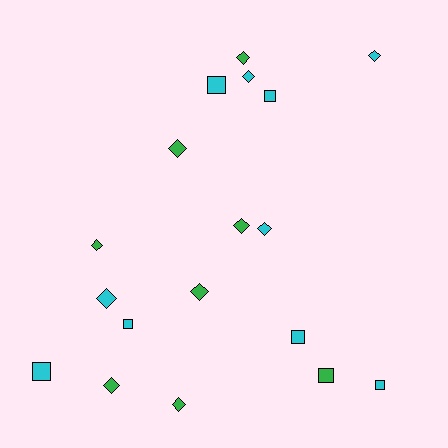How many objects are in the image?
There are 18 objects.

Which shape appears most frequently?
Diamond, with 11 objects.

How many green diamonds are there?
There are 7 green diamonds.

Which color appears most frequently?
Cyan, with 10 objects.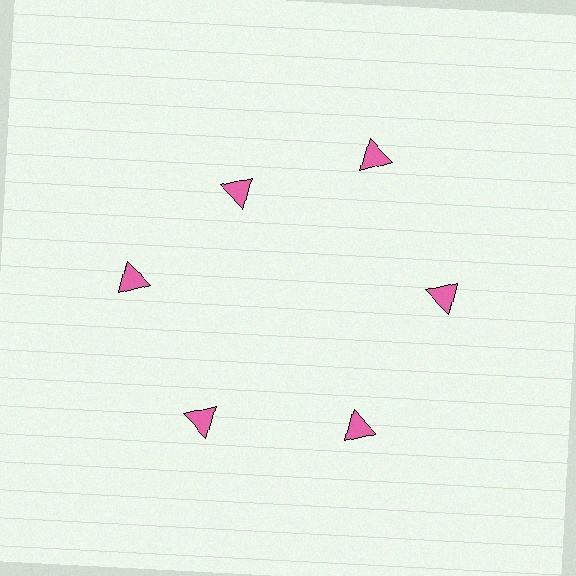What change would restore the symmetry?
The symmetry would be restored by moving it outward, back onto the ring so that all 6 triangles sit at equal angles and equal distance from the center.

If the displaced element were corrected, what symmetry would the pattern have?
It would have 6-fold rotational symmetry — the pattern would map onto itself every 60 degrees.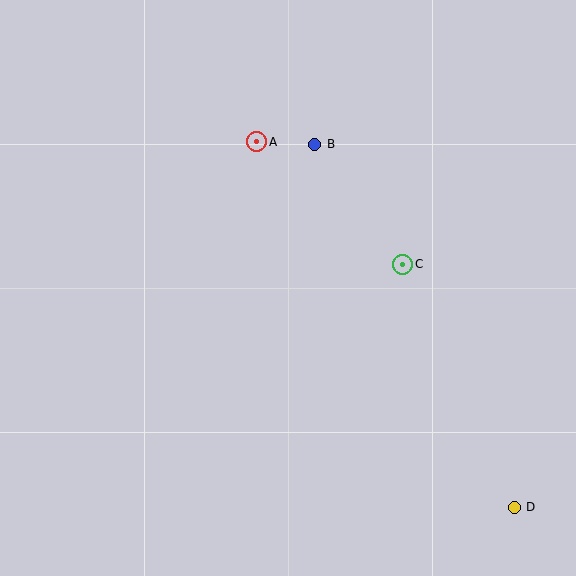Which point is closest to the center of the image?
Point C at (403, 264) is closest to the center.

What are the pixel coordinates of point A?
Point A is at (257, 142).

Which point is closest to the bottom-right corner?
Point D is closest to the bottom-right corner.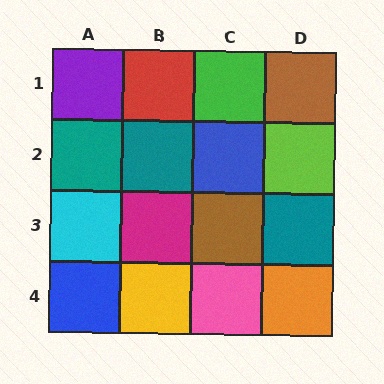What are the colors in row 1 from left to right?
Purple, red, green, brown.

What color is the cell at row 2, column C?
Blue.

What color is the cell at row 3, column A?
Cyan.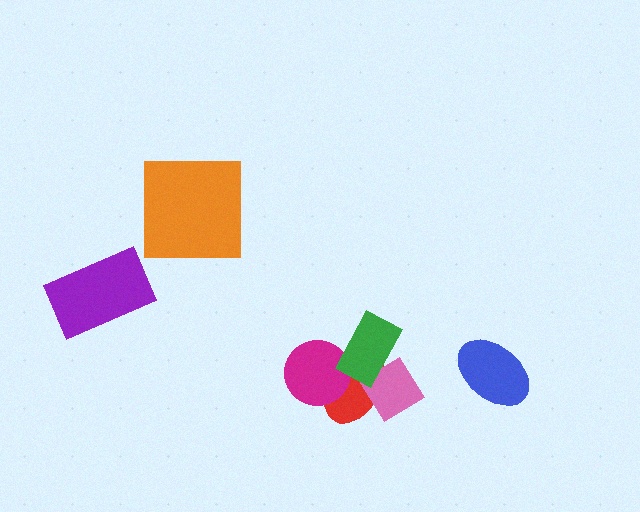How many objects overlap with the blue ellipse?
0 objects overlap with the blue ellipse.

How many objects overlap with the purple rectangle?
0 objects overlap with the purple rectangle.